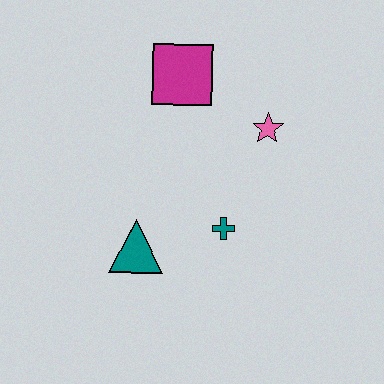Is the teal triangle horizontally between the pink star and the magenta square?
No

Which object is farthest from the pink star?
The teal triangle is farthest from the pink star.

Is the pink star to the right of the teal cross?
Yes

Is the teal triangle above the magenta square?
No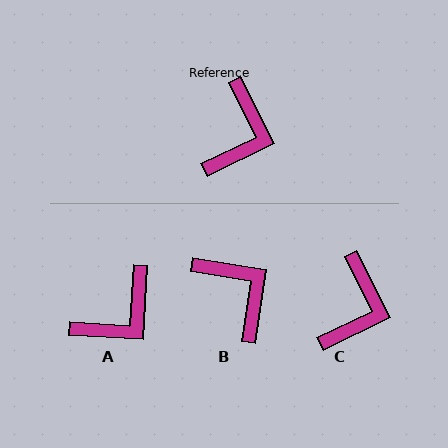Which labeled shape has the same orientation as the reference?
C.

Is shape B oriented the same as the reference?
No, it is off by about 55 degrees.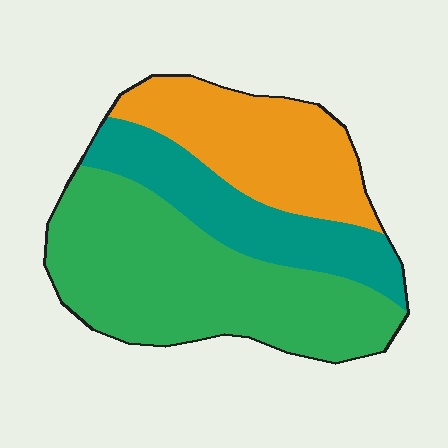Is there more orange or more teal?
Orange.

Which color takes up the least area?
Teal, at roughly 25%.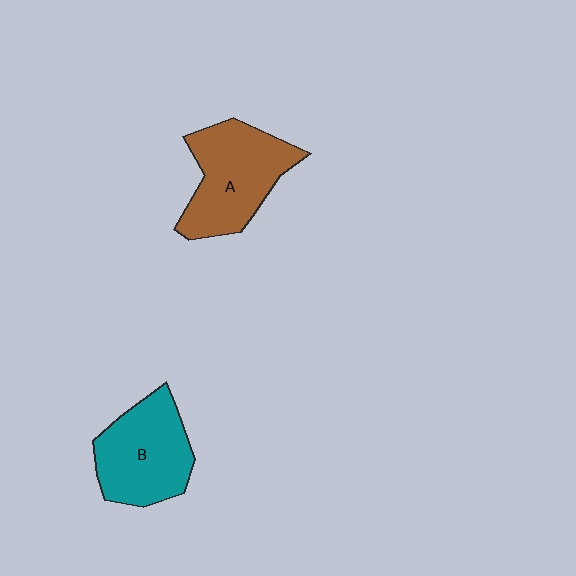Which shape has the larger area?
Shape A (brown).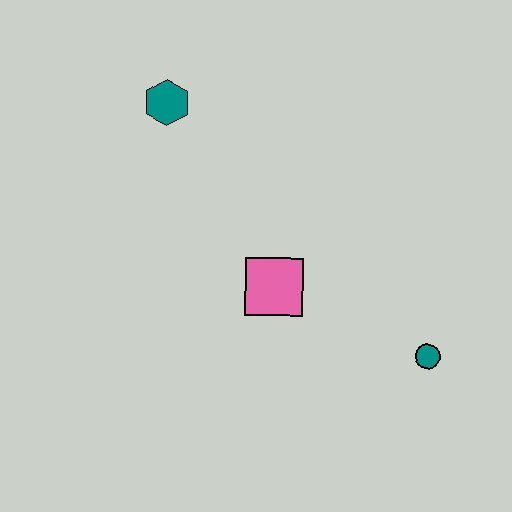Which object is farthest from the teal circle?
The teal hexagon is farthest from the teal circle.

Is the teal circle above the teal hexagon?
No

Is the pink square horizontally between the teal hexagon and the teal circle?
Yes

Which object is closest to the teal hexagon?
The pink square is closest to the teal hexagon.